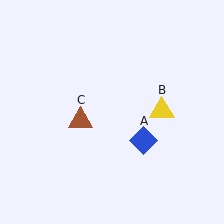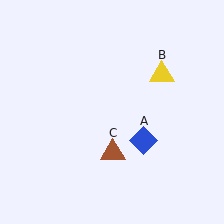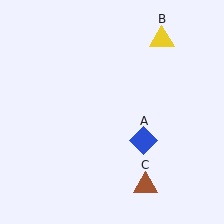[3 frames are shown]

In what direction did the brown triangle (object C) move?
The brown triangle (object C) moved down and to the right.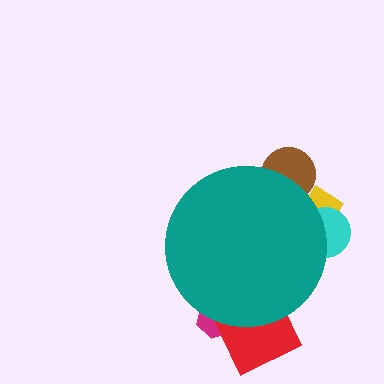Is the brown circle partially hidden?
Yes, the brown circle is partially hidden behind the teal circle.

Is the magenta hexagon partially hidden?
Yes, the magenta hexagon is partially hidden behind the teal circle.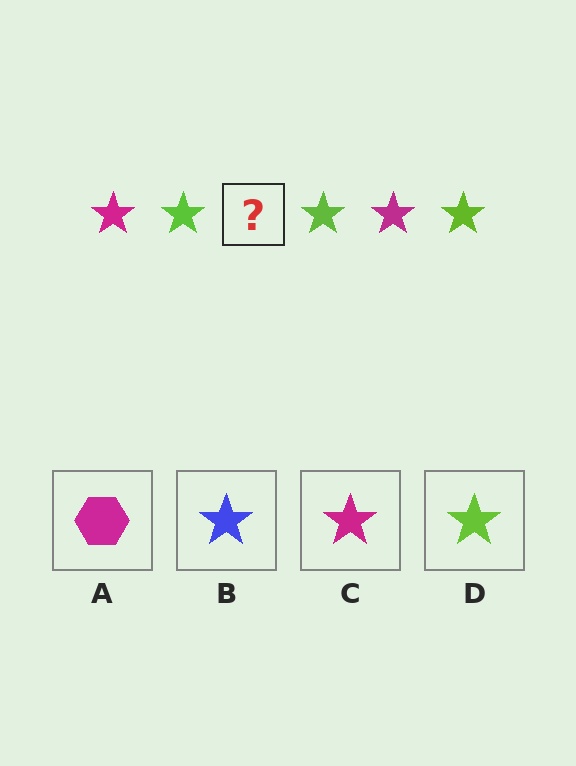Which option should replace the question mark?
Option C.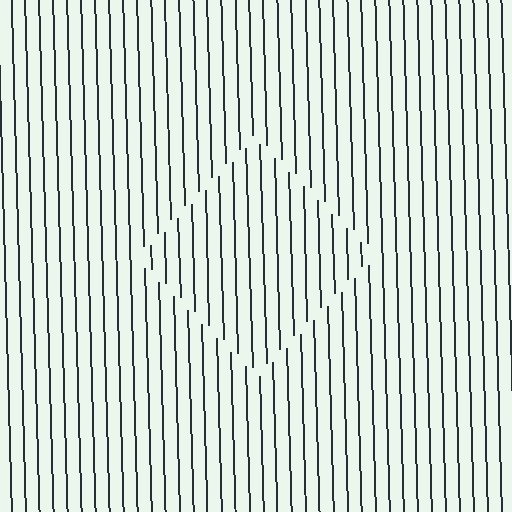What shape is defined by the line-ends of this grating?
An illusory square. The interior of the shape contains the same grating, shifted by half a period — the contour is defined by the phase discontinuity where line-ends from the inner and outer gratings abut.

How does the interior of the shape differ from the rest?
The interior of the shape contains the same grating, shifted by half a period — the contour is defined by the phase discontinuity where line-ends from the inner and outer gratings abut.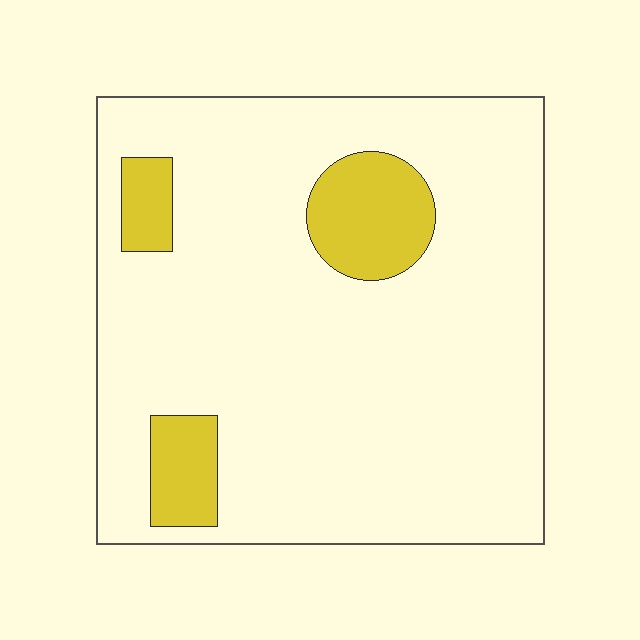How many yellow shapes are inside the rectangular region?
3.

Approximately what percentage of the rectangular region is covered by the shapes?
Approximately 15%.